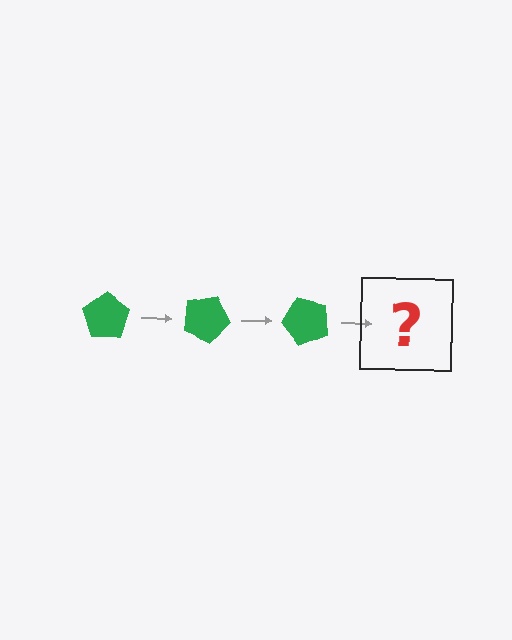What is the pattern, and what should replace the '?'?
The pattern is that the pentagon rotates 25 degrees each step. The '?' should be a green pentagon rotated 75 degrees.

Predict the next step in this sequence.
The next step is a green pentagon rotated 75 degrees.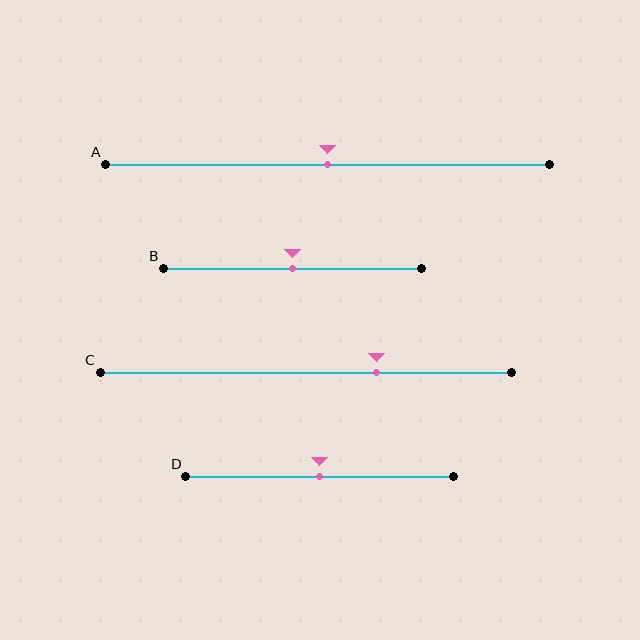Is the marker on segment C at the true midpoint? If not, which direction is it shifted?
No, the marker on segment C is shifted to the right by about 17% of the segment length.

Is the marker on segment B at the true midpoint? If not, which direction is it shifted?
Yes, the marker on segment B is at the true midpoint.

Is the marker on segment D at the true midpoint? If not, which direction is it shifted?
Yes, the marker on segment D is at the true midpoint.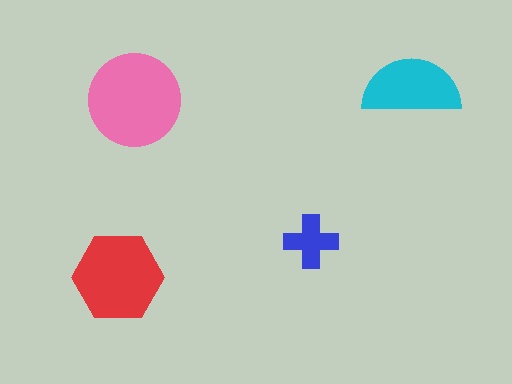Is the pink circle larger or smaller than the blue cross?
Larger.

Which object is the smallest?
The blue cross.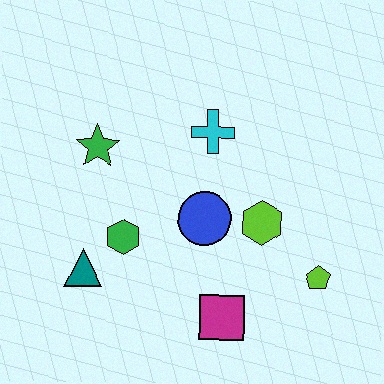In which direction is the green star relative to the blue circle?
The green star is to the left of the blue circle.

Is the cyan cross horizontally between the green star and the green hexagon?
No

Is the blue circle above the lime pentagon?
Yes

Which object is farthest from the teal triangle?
The lime pentagon is farthest from the teal triangle.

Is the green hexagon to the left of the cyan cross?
Yes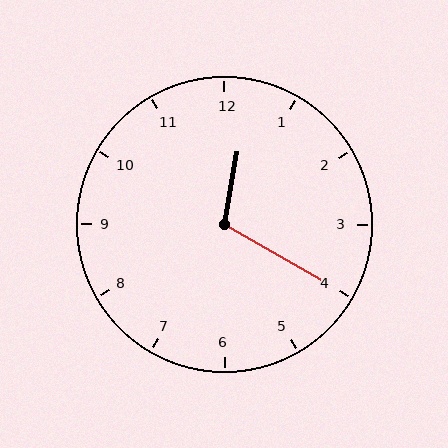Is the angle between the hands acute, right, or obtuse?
It is obtuse.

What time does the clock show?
12:20.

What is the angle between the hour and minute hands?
Approximately 110 degrees.